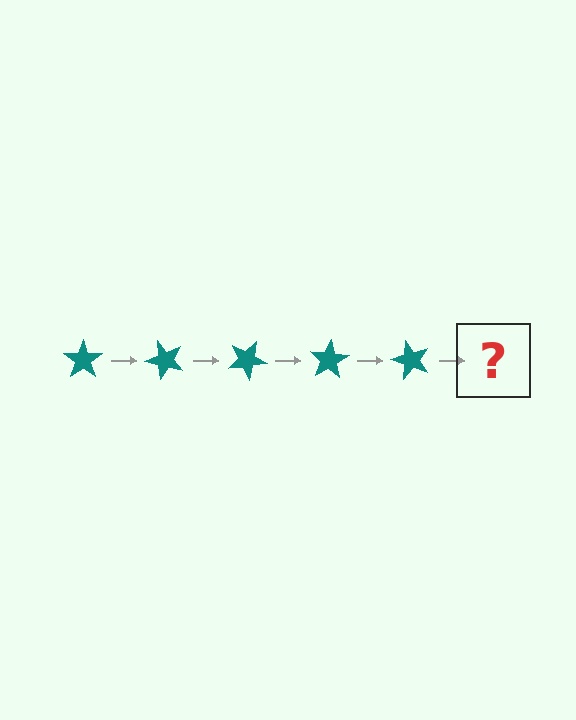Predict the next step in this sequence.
The next step is a teal star rotated 250 degrees.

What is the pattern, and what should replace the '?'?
The pattern is that the star rotates 50 degrees each step. The '?' should be a teal star rotated 250 degrees.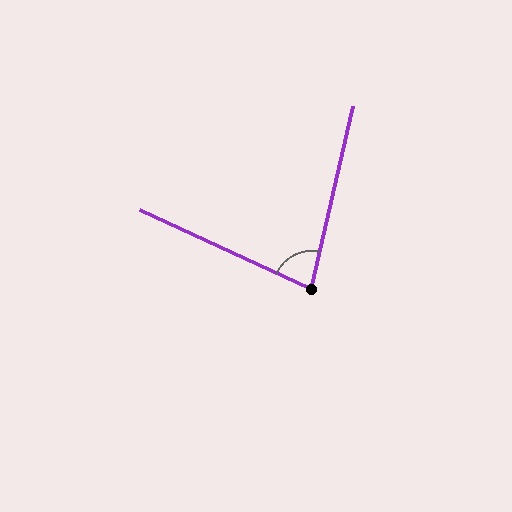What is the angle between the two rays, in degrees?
Approximately 78 degrees.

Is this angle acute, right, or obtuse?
It is acute.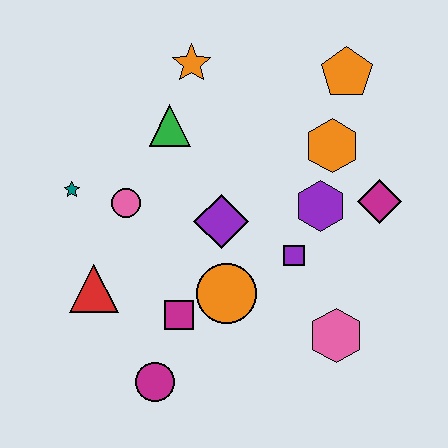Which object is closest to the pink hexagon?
The purple square is closest to the pink hexagon.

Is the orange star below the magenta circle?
No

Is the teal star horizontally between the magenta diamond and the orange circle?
No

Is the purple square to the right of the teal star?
Yes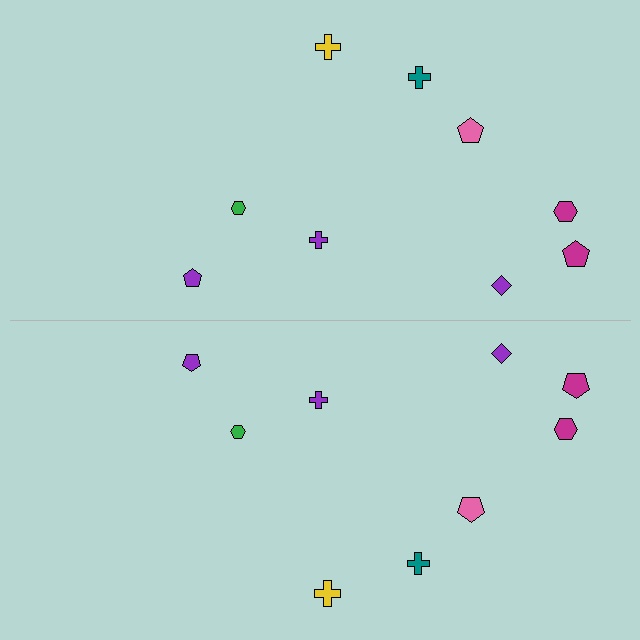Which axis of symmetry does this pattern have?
The pattern has a horizontal axis of symmetry running through the center of the image.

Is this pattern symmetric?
Yes, this pattern has bilateral (reflection) symmetry.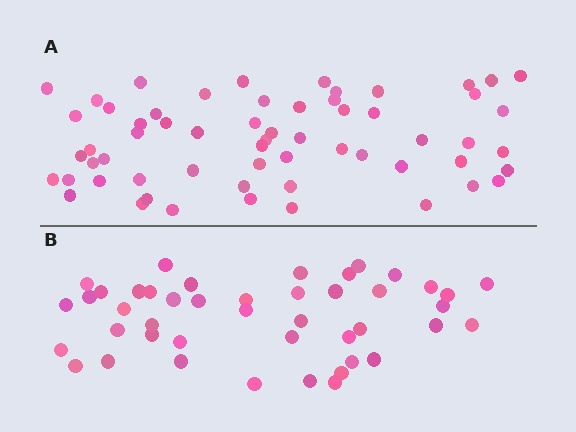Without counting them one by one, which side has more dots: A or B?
Region A (the top region) has more dots.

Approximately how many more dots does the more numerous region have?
Region A has approximately 15 more dots than region B.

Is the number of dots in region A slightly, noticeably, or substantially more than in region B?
Region A has noticeably more, but not dramatically so. The ratio is roughly 1.4 to 1.